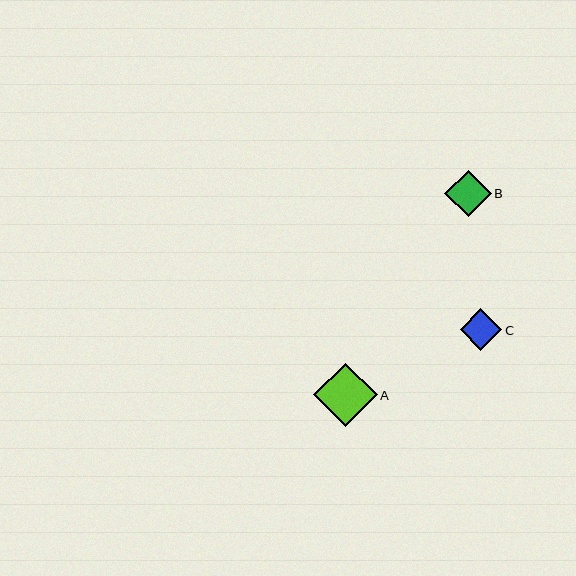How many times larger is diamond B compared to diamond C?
Diamond B is approximately 1.1 times the size of diamond C.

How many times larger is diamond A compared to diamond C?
Diamond A is approximately 1.5 times the size of diamond C.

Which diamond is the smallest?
Diamond C is the smallest with a size of approximately 41 pixels.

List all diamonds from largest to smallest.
From largest to smallest: A, B, C.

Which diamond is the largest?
Diamond A is the largest with a size of approximately 64 pixels.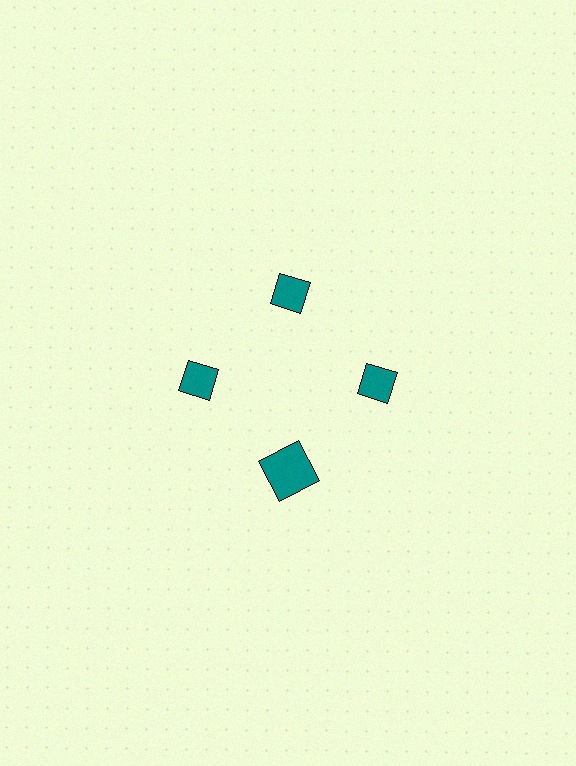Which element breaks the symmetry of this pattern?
The teal square at roughly the 6 o'clock position breaks the symmetry. All other shapes are teal diamonds.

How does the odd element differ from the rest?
It has a different shape: square instead of diamond.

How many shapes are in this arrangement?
There are 4 shapes arranged in a ring pattern.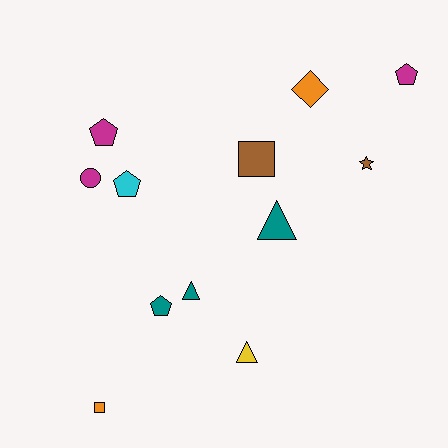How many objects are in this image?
There are 12 objects.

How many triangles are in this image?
There are 3 triangles.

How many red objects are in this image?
There are no red objects.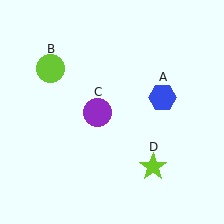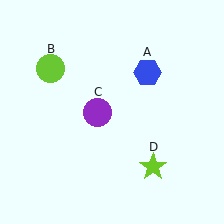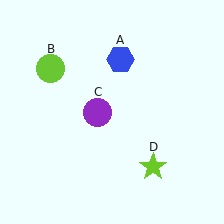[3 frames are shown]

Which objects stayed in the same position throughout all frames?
Lime circle (object B) and purple circle (object C) and lime star (object D) remained stationary.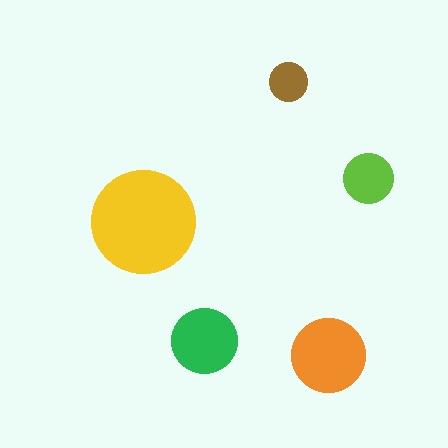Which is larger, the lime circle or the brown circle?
The lime one.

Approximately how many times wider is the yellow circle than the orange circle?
About 1.5 times wider.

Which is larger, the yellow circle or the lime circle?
The yellow one.